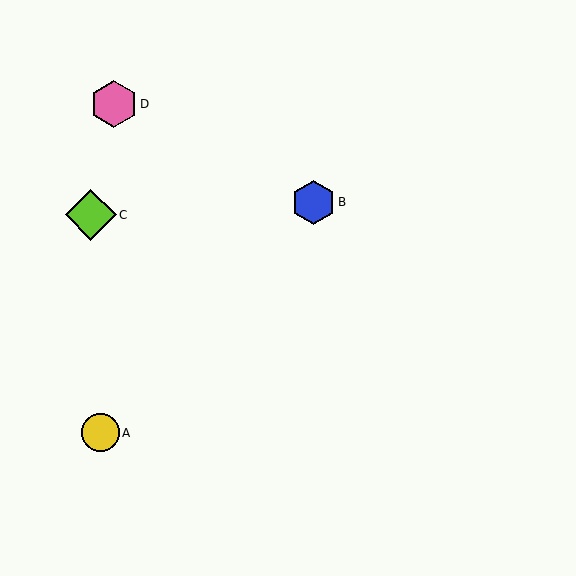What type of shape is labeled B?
Shape B is a blue hexagon.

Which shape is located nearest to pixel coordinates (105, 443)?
The yellow circle (labeled A) at (100, 433) is nearest to that location.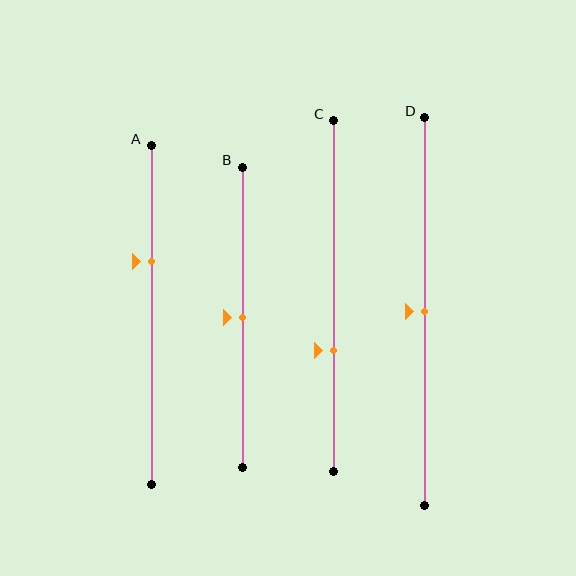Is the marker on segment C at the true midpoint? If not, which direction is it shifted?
No, the marker on segment C is shifted downward by about 15% of the segment length.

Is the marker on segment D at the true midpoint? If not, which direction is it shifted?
Yes, the marker on segment D is at the true midpoint.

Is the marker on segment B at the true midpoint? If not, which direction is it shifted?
Yes, the marker on segment B is at the true midpoint.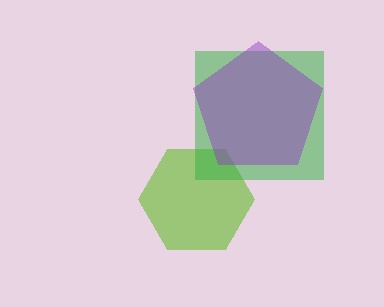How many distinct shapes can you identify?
There are 3 distinct shapes: a lime hexagon, a green square, a purple pentagon.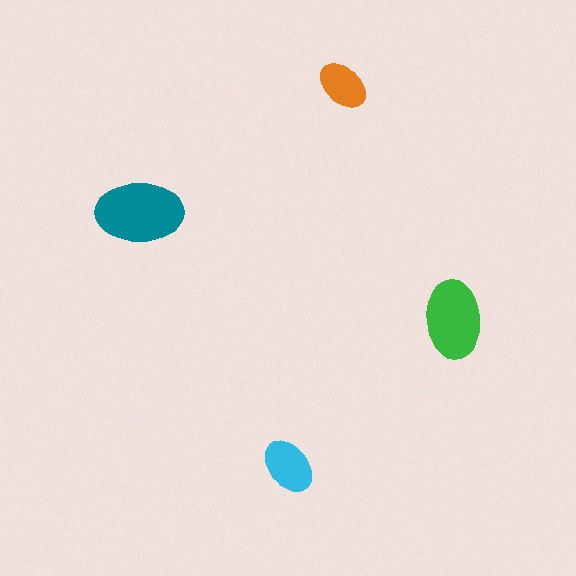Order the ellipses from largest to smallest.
the teal one, the green one, the cyan one, the orange one.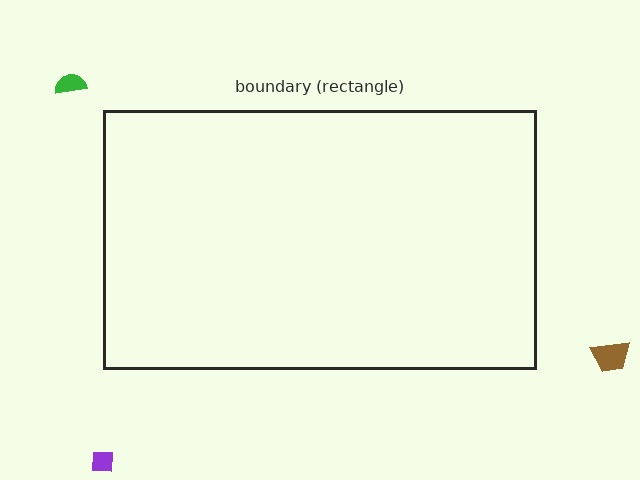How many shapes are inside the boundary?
0 inside, 3 outside.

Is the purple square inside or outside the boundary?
Outside.